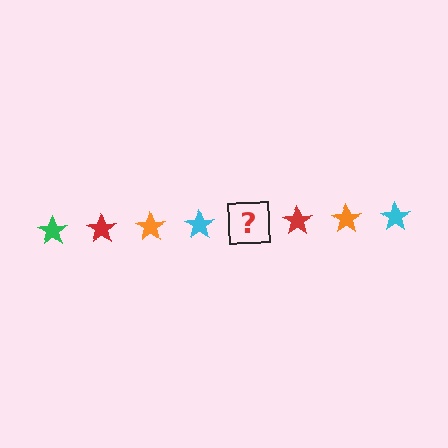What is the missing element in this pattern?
The missing element is a green star.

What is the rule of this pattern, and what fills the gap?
The rule is that the pattern cycles through green, red, orange, cyan stars. The gap should be filled with a green star.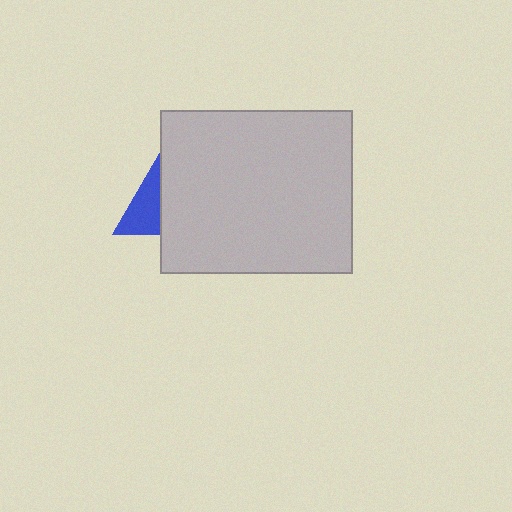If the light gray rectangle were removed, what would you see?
You would see the complete blue triangle.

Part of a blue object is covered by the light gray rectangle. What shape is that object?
It is a triangle.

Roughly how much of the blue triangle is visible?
A small part of it is visible (roughly 33%).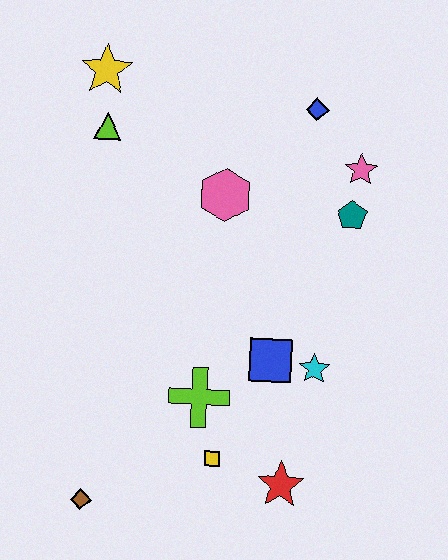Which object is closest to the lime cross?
The yellow square is closest to the lime cross.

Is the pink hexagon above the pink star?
No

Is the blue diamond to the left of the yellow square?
No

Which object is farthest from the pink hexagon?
The brown diamond is farthest from the pink hexagon.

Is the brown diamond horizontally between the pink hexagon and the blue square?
No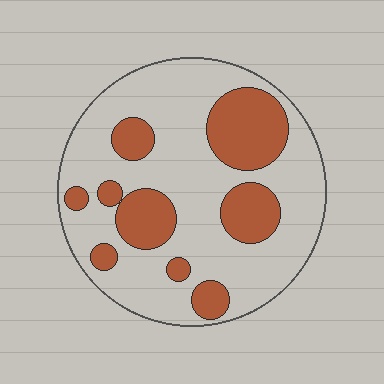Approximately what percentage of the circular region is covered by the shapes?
Approximately 30%.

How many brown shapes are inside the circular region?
9.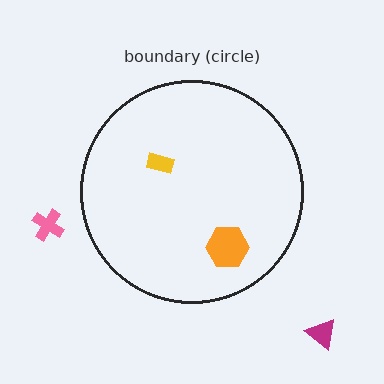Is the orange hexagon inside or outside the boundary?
Inside.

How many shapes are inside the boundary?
2 inside, 2 outside.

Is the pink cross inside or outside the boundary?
Outside.